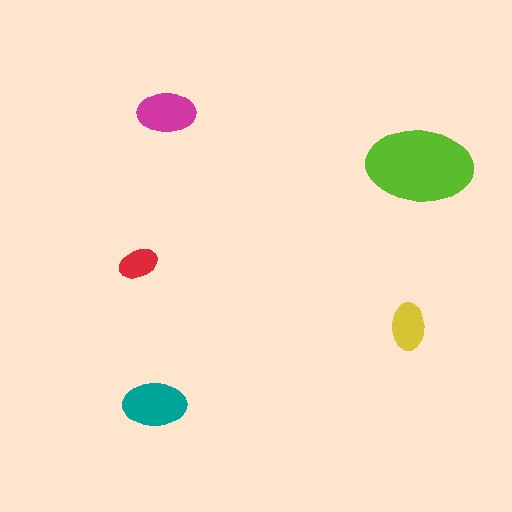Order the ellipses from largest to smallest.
the lime one, the teal one, the magenta one, the yellow one, the red one.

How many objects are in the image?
There are 5 objects in the image.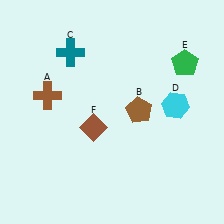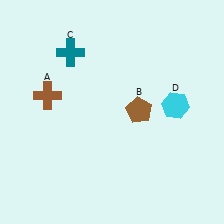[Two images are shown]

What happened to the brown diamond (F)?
The brown diamond (F) was removed in Image 2. It was in the bottom-left area of Image 1.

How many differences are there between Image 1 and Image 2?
There are 2 differences between the two images.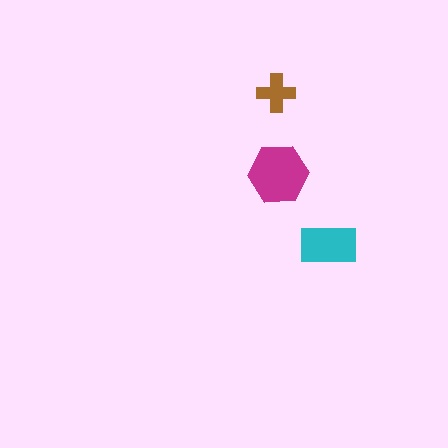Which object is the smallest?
The brown cross.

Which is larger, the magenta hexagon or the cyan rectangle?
The magenta hexagon.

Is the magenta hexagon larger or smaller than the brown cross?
Larger.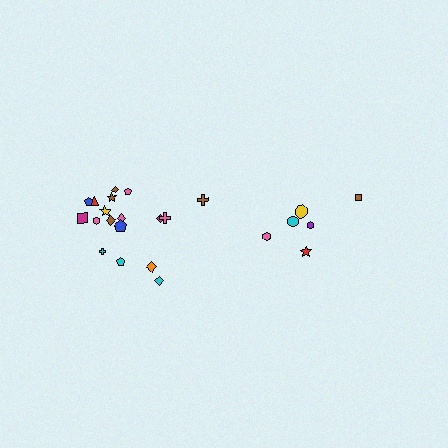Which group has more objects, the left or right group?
The left group.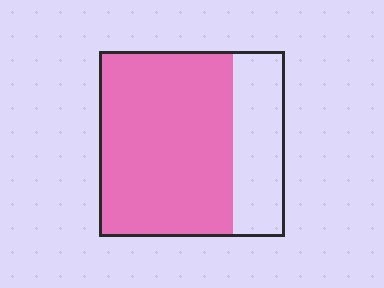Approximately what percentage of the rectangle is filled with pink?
Approximately 70%.